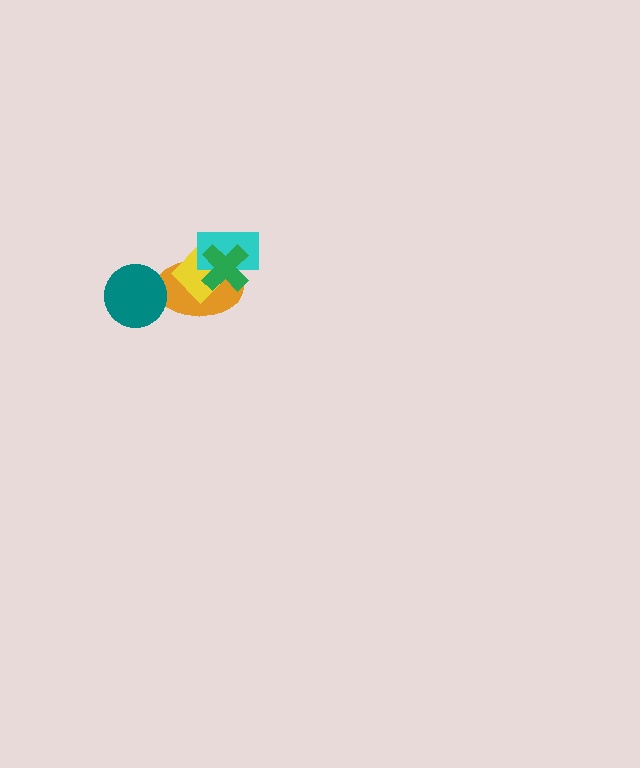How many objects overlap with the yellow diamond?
3 objects overlap with the yellow diamond.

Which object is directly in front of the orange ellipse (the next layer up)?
The yellow diamond is directly in front of the orange ellipse.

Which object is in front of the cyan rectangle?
The green cross is in front of the cyan rectangle.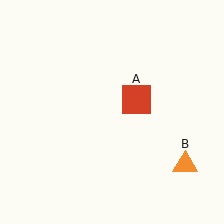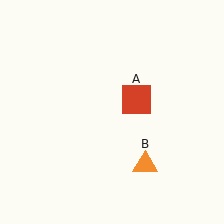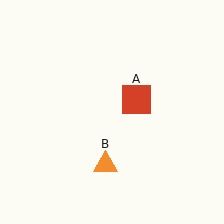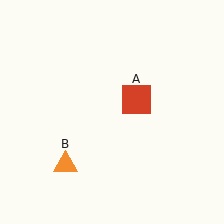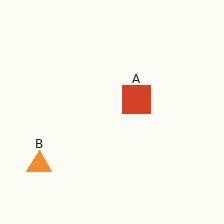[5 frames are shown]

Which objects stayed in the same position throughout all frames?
Red square (object A) remained stationary.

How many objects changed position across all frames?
1 object changed position: orange triangle (object B).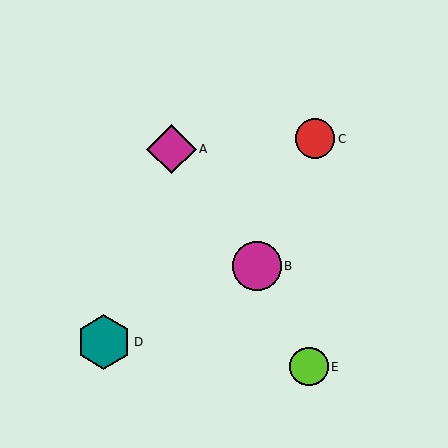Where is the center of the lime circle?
The center of the lime circle is at (309, 367).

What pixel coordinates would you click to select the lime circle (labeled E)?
Click at (309, 367) to select the lime circle E.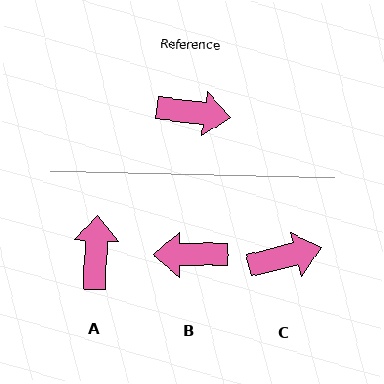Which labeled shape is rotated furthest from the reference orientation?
B, about 172 degrees away.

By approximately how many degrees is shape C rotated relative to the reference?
Approximately 22 degrees counter-clockwise.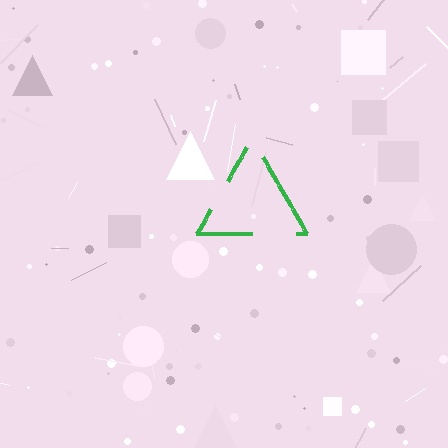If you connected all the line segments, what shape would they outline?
They would outline a triangle.